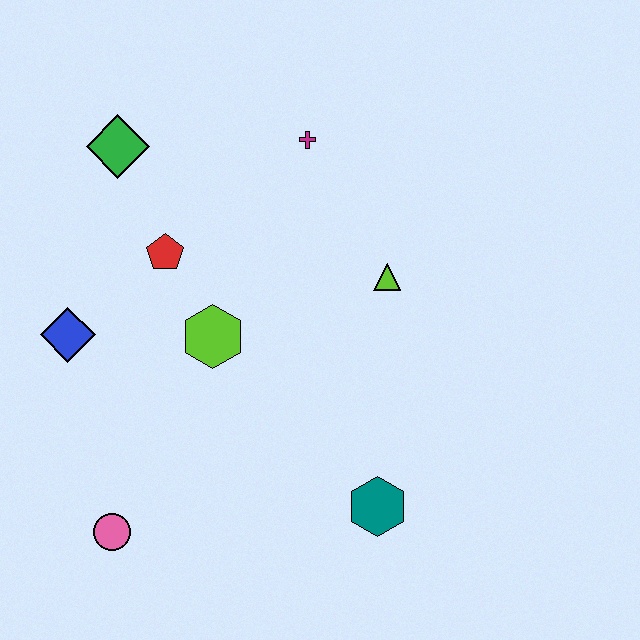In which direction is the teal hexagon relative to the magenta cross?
The teal hexagon is below the magenta cross.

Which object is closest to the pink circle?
The blue diamond is closest to the pink circle.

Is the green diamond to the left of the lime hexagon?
Yes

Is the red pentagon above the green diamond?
No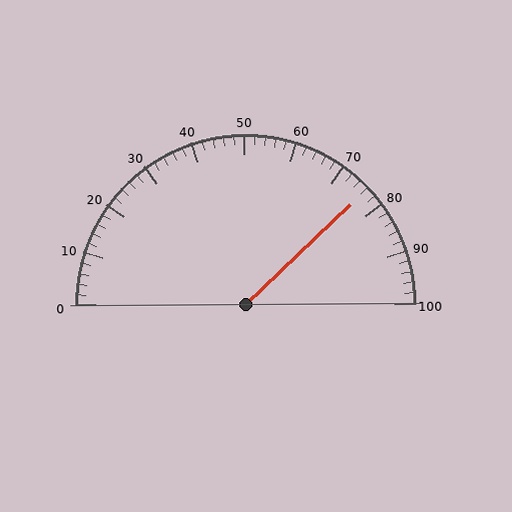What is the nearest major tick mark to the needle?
The nearest major tick mark is 80.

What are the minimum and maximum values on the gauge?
The gauge ranges from 0 to 100.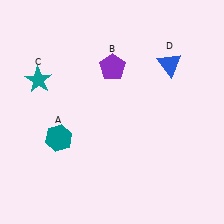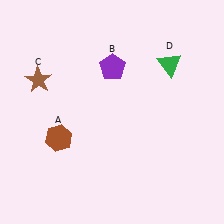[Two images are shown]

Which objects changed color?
A changed from teal to brown. C changed from teal to brown. D changed from blue to green.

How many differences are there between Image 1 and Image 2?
There are 3 differences between the two images.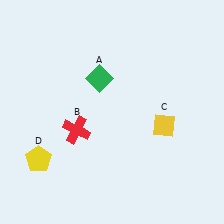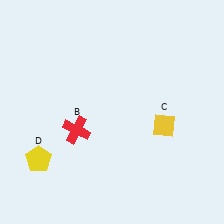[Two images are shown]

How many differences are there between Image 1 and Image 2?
There is 1 difference between the two images.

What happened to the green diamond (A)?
The green diamond (A) was removed in Image 2. It was in the top-left area of Image 1.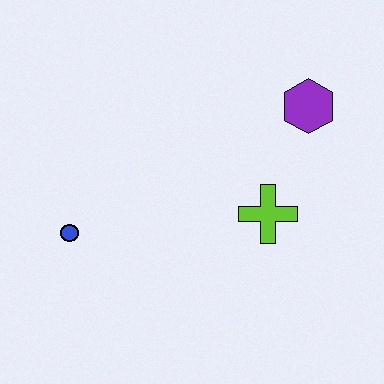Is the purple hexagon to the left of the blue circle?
No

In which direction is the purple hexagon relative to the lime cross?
The purple hexagon is above the lime cross.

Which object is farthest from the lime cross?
The blue circle is farthest from the lime cross.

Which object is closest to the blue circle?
The lime cross is closest to the blue circle.